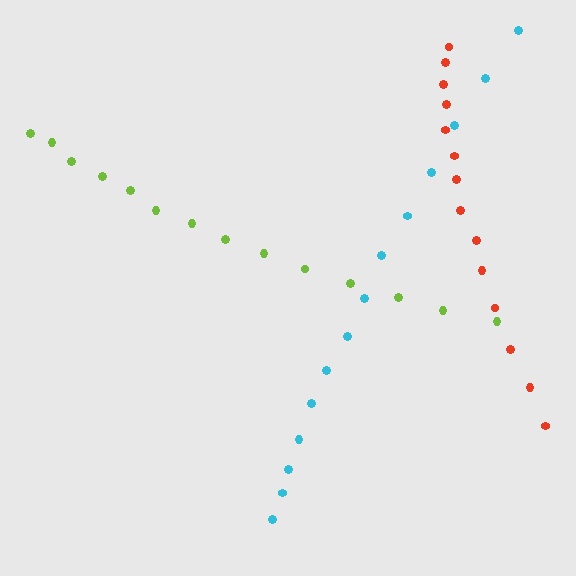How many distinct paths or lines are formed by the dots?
There are 3 distinct paths.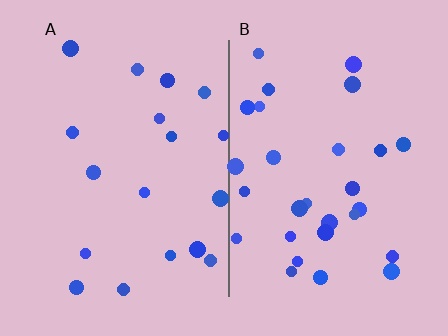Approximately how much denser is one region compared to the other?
Approximately 1.6× — region B over region A.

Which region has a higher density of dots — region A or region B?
B (the right).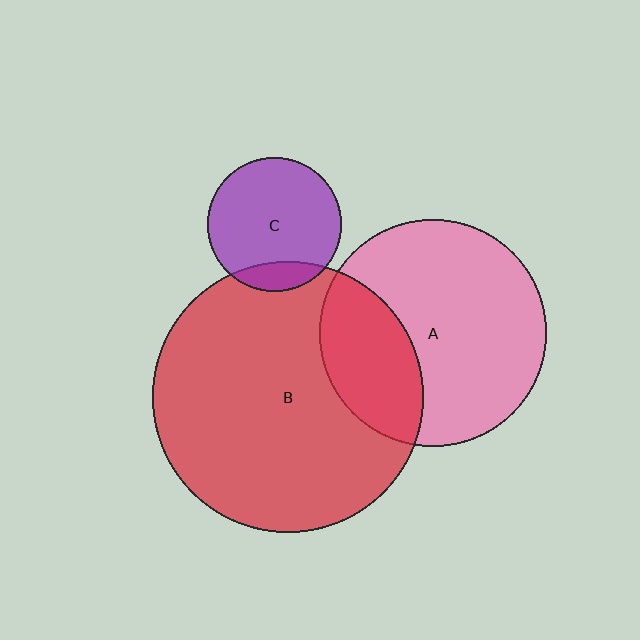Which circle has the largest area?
Circle B (red).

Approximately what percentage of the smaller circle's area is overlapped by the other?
Approximately 30%.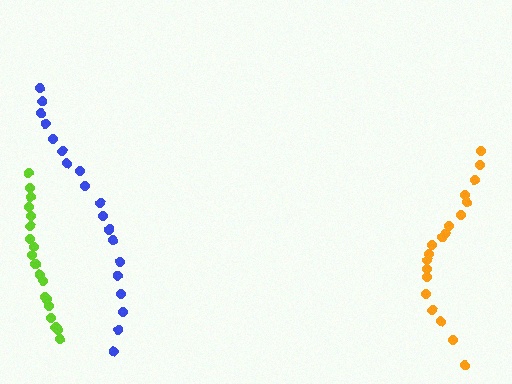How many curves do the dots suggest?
There are 3 distinct paths.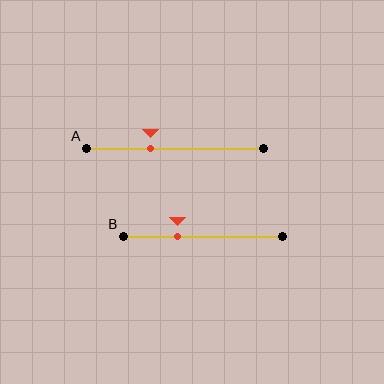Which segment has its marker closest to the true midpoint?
Segment A has its marker closest to the true midpoint.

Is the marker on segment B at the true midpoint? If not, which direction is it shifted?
No, the marker on segment B is shifted to the left by about 16% of the segment length.